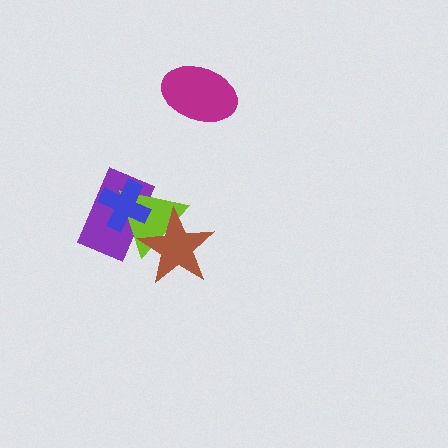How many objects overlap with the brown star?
2 objects overlap with the brown star.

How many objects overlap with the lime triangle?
3 objects overlap with the lime triangle.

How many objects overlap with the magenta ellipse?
0 objects overlap with the magenta ellipse.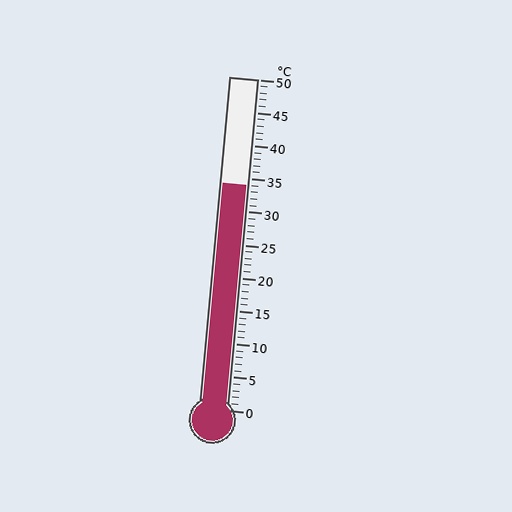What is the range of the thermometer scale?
The thermometer scale ranges from 0°C to 50°C.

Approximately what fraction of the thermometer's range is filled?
The thermometer is filled to approximately 70% of its range.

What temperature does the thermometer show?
The thermometer shows approximately 34°C.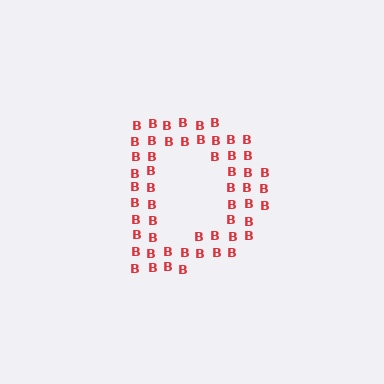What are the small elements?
The small elements are letter B's.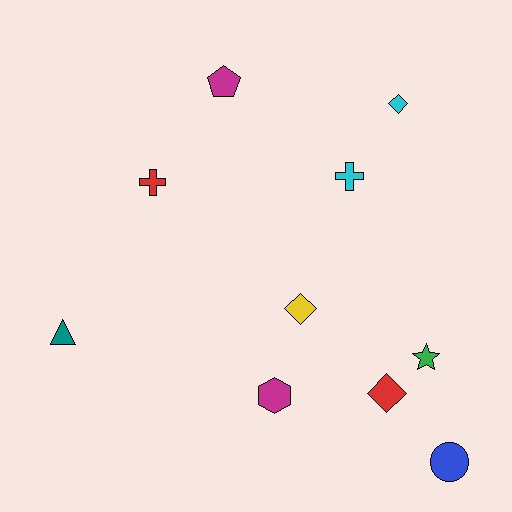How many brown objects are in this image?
There are no brown objects.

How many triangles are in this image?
There is 1 triangle.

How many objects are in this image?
There are 10 objects.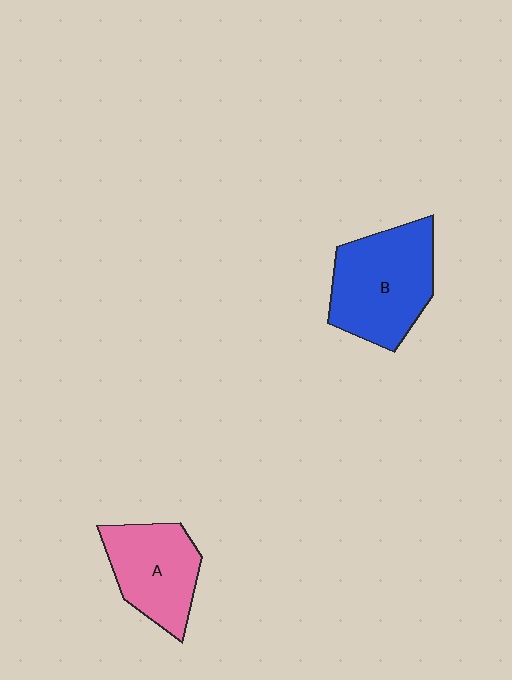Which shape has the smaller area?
Shape A (pink).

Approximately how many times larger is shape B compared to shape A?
Approximately 1.3 times.